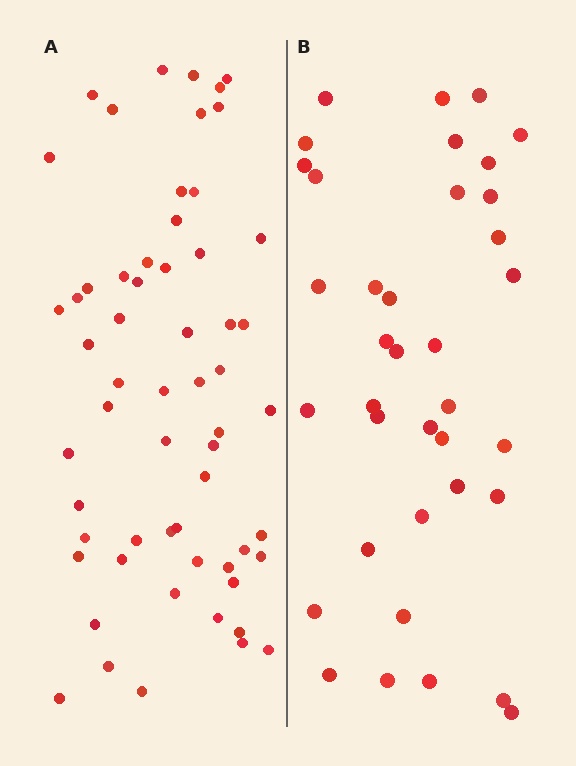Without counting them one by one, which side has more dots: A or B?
Region A (the left region) has more dots.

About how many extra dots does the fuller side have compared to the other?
Region A has approximately 20 more dots than region B.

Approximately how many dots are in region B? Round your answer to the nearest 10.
About 40 dots. (The exact count is 37, which rounds to 40.)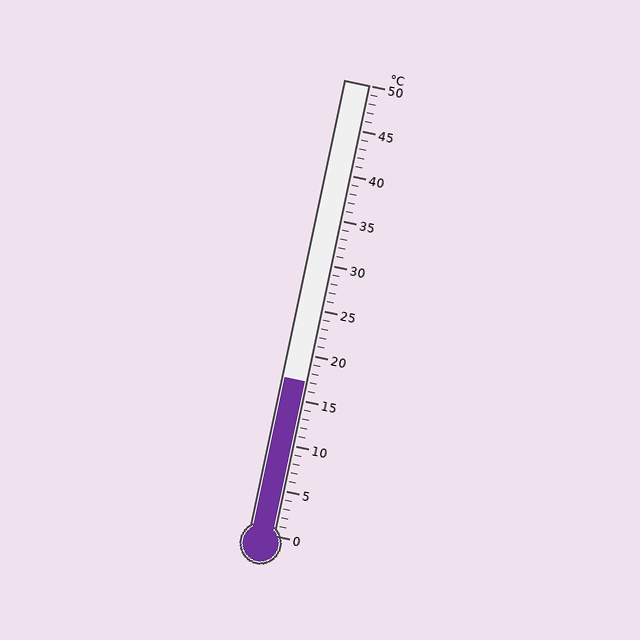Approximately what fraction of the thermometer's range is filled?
The thermometer is filled to approximately 35% of its range.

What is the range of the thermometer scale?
The thermometer scale ranges from 0°C to 50°C.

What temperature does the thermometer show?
The thermometer shows approximately 17°C.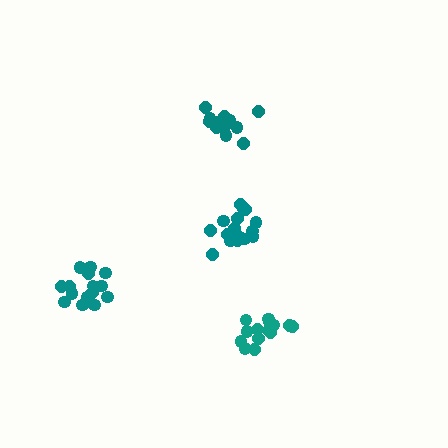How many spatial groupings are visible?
There are 4 spatial groupings.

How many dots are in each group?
Group 1: 16 dots, Group 2: 14 dots, Group 3: 18 dots, Group 4: 14 dots (62 total).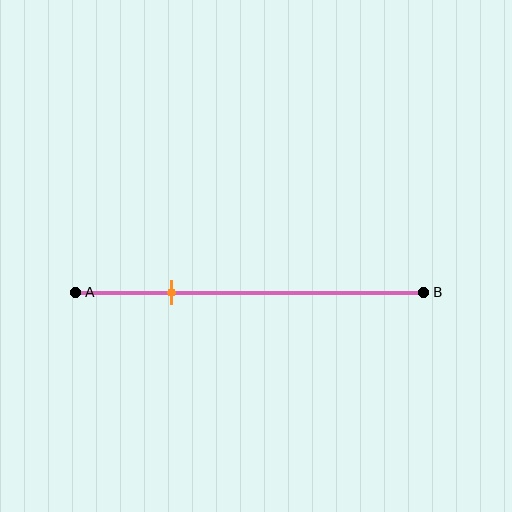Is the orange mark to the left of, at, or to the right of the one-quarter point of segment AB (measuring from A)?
The orange mark is approximately at the one-quarter point of segment AB.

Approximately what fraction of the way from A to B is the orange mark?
The orange mark is approximately 25% of the way from A to B.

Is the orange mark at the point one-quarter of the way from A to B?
Yes, the mark is approximately at the one-quarter point.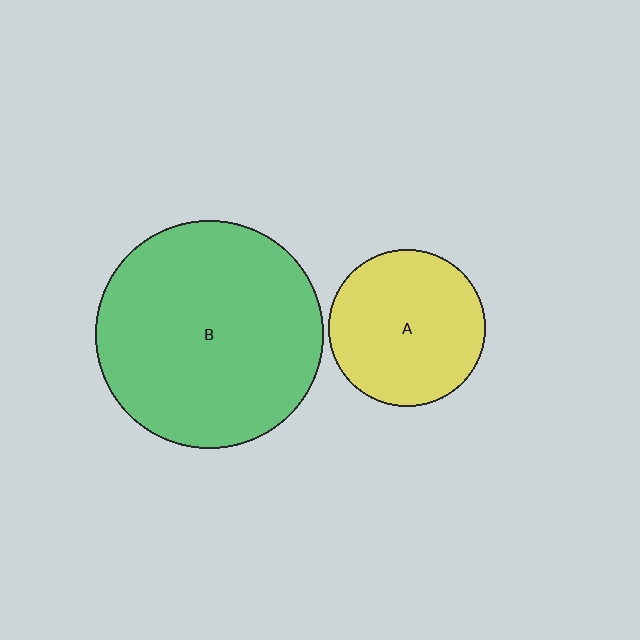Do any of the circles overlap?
No, none of the circles overlap.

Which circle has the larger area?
Circle B (green).